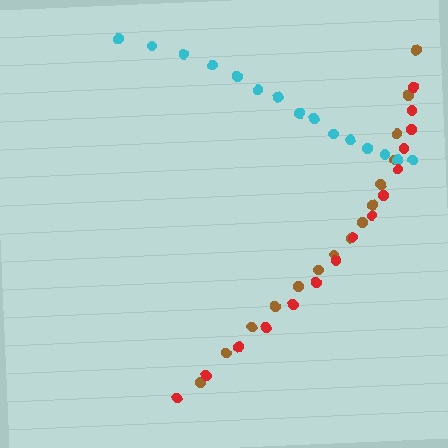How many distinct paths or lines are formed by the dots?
There are 3 distinct paths.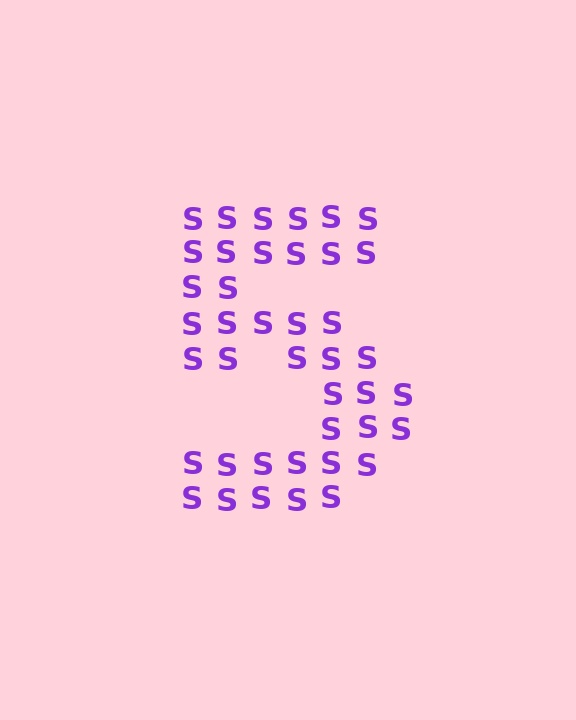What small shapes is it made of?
It is made of small letter S's.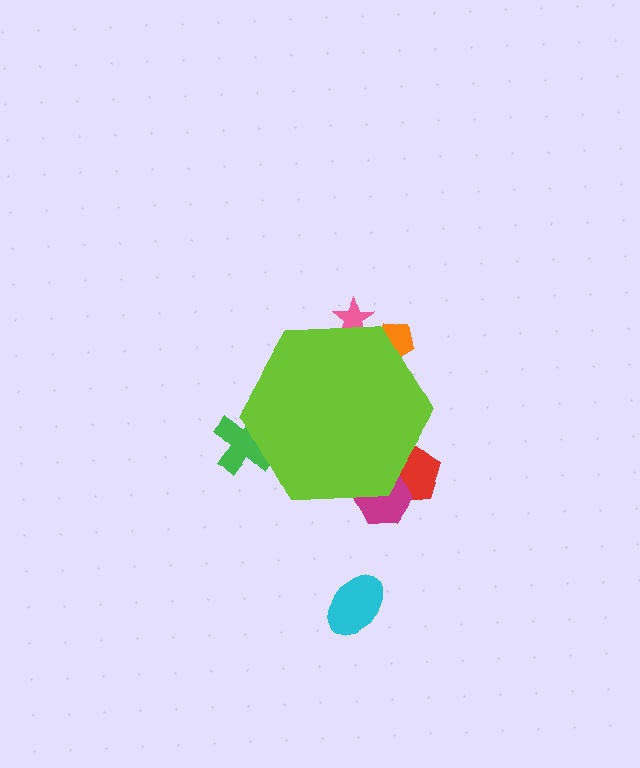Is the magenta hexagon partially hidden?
Yes, the magenta hexagon is partially hidden behind the lime hexagon.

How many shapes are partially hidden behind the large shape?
5 shapes are partially hidden.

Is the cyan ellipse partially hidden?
No, the cyan ellipse is fully visible.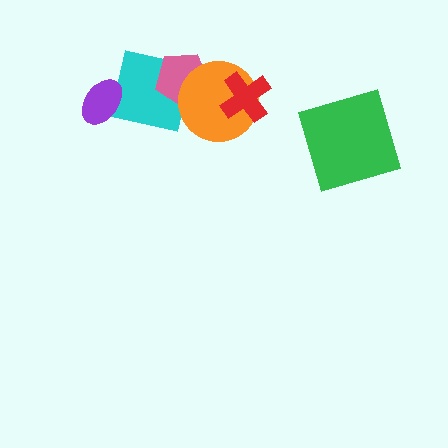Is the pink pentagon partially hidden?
Yes, it is partially covered by another shape.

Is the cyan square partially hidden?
Yes, it is partially covered by another shape.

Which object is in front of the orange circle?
The red cross is in front of the orange circle.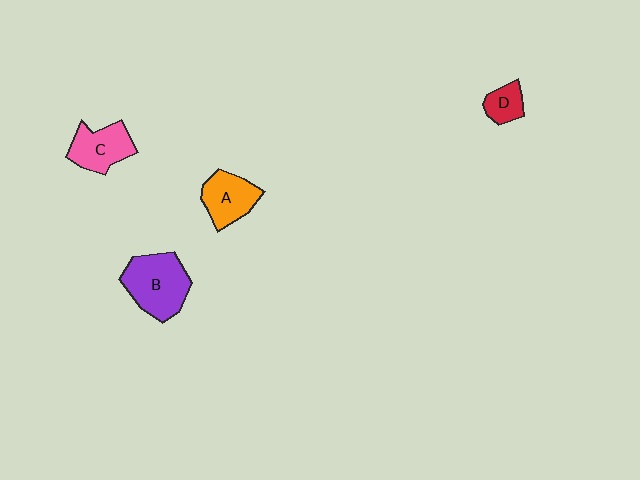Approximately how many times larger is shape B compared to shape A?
Approximately 1.4 times.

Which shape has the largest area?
Shape B (purple).